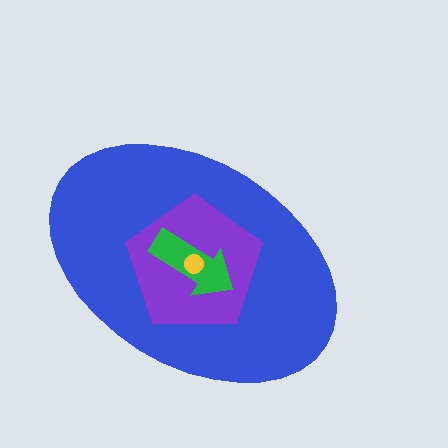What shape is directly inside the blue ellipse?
The purple pentagon.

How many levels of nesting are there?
4.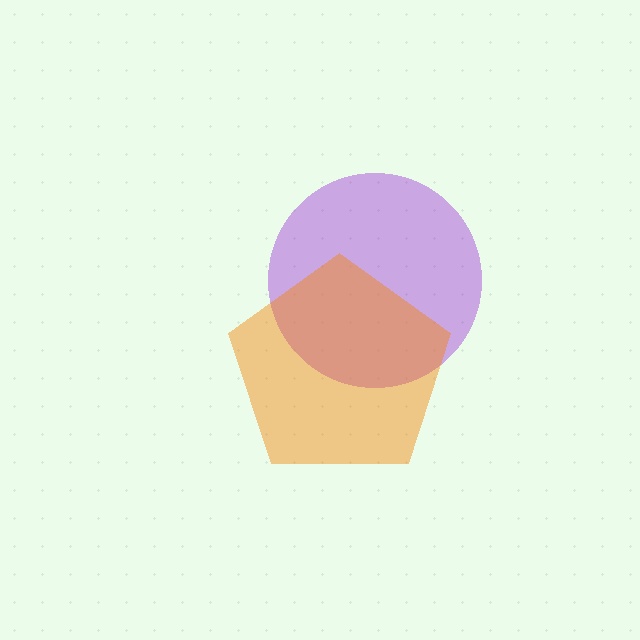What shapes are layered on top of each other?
The layered shapes are: a purple circle, an orange pentagon.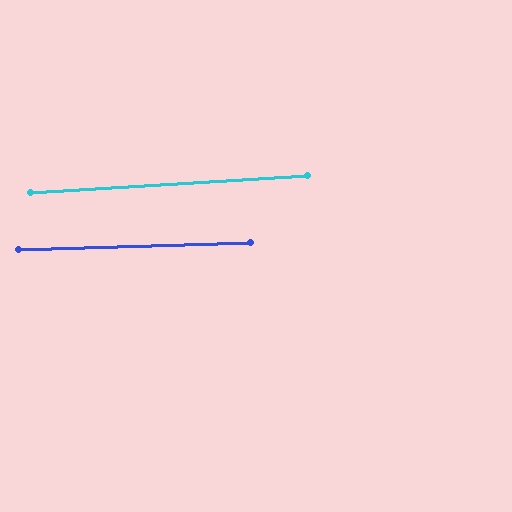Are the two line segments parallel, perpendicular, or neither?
Parallel — their directions differ by only 1.5°.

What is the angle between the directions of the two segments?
Approximately 2 degrees.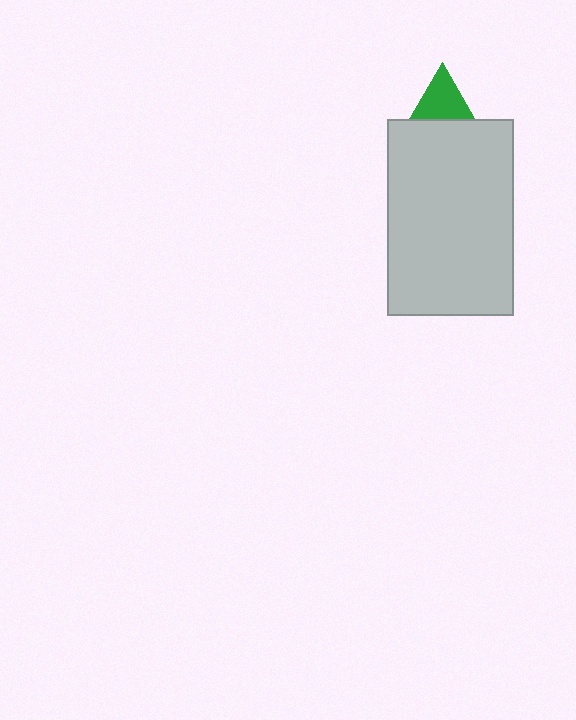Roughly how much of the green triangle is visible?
A small part of it is visible (roughly 40%).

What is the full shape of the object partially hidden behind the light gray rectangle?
The partially hidden object is a green triangle.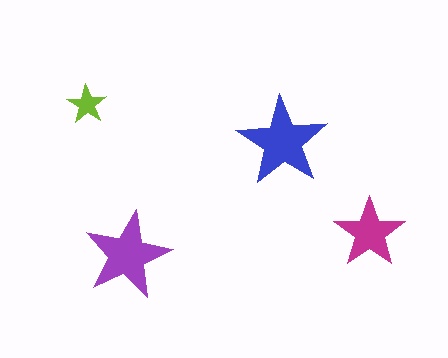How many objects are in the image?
There are 4 objects in the image.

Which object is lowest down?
The purple star is bottommost.